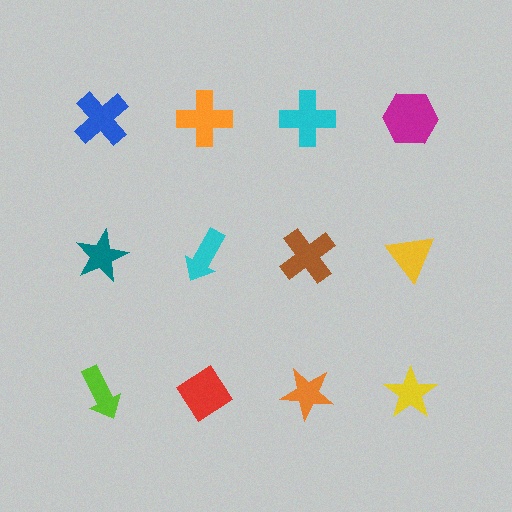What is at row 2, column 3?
A brown cross.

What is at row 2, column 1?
A teal star.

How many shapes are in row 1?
4 shapes.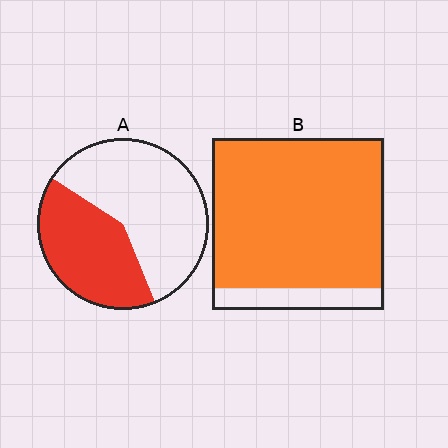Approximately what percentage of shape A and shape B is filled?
A is approximately 40% and B is approximately 85%.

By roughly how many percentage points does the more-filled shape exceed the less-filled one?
By roughly 45 percentage points (B over A).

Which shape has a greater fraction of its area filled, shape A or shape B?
Shape B.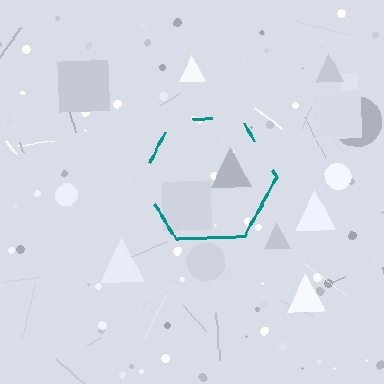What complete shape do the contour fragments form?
The contour fragments form a hexagon.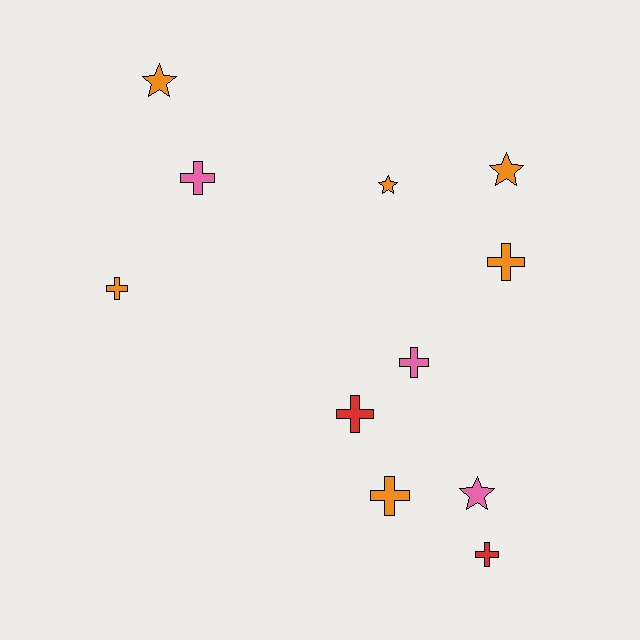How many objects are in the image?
There are 11 objects.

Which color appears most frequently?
Orange, with 6 objects.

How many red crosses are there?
There are 2 red crosses.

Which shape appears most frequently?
Cross, with 7 objects.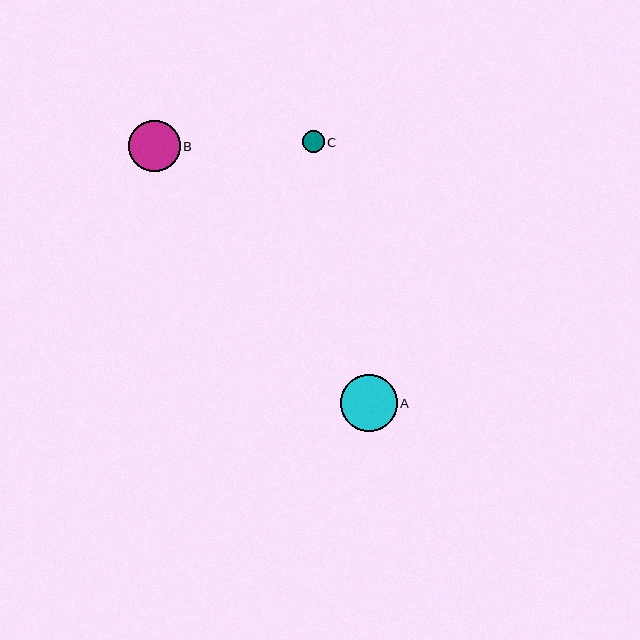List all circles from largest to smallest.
From largest to smallest: A, B, C.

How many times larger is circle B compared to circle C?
Circle B is approximately 2.4 times the size of circle C.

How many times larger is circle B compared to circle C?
Circle B is approximately 2.4 times the size of circle C.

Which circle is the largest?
Circle A is the largest with a size of approximately 57 pixels.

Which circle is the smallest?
Circle C is the smallest with a size of approximately 22 pixels.